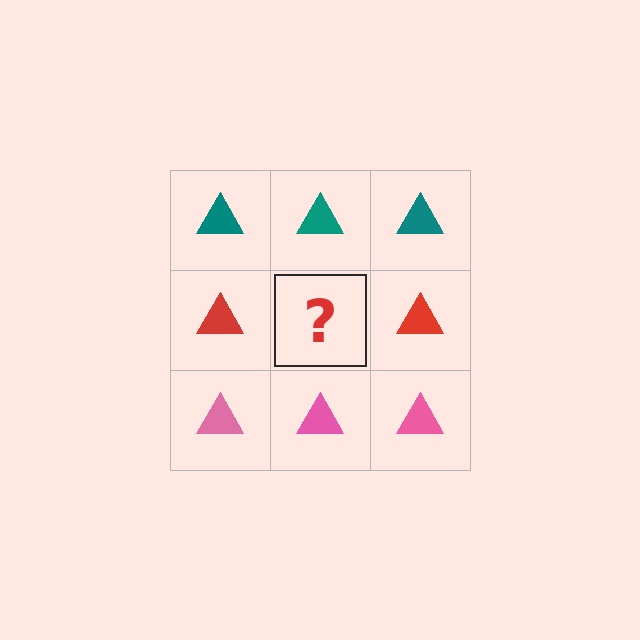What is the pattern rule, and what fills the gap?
The rule is that each row has a consistent color. The gap should be filled with a red triangle.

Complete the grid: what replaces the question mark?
The question mark should be replaced with a red triangle.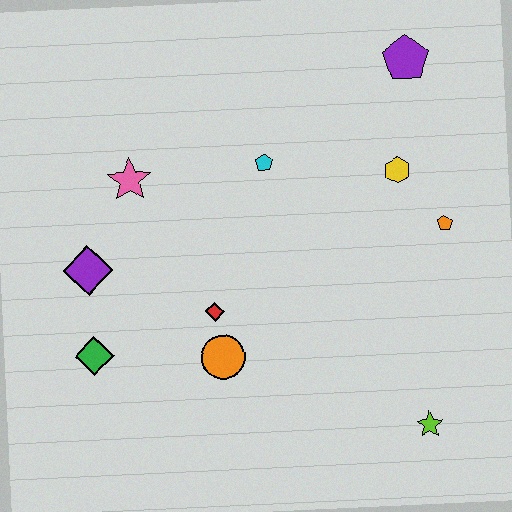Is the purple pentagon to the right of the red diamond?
Yes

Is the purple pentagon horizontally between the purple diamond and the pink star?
No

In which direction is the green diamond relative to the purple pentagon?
The green diamond is to the left of the purple pentagon.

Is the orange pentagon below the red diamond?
No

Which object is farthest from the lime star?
The pink star is farthest from the lime star.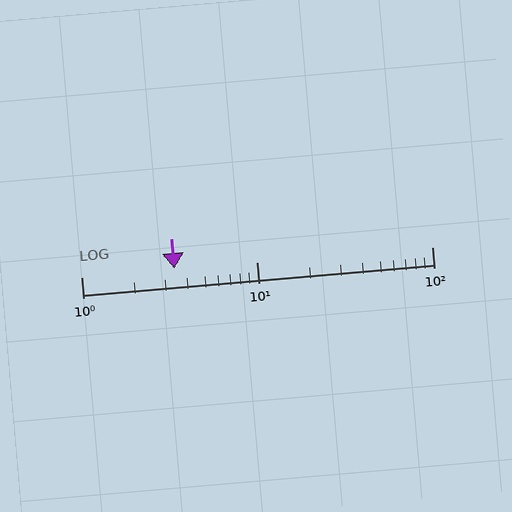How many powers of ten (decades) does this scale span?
The scale spans 2 decades, from 1 to 100.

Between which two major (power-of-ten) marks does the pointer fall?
The pointer is between 1 and 10.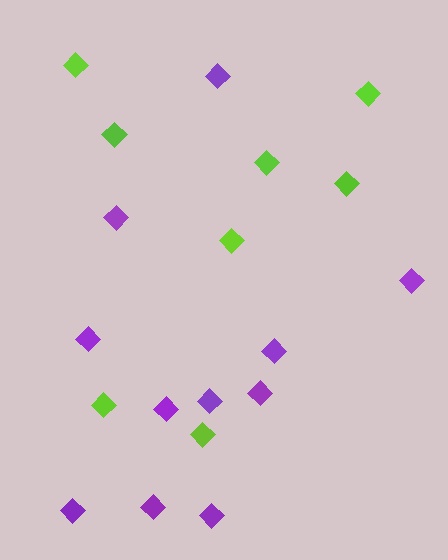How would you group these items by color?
There are 2 groups: one group of purple diamonds (11) and one group of lime diamonds (8).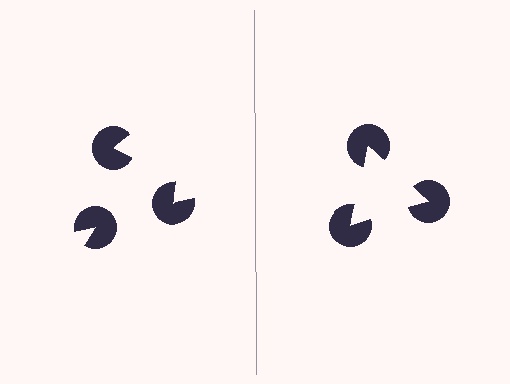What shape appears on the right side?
An illusory triangle.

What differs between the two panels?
The pac-man discs are positioned identically on both sides; only the wedge orientations differ. On the right they align to a triangle; on the left they are misaligned.